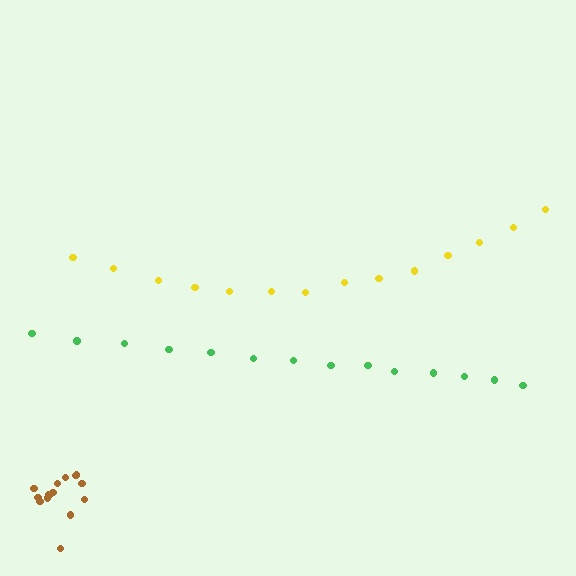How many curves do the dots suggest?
There are 3 distinct paths.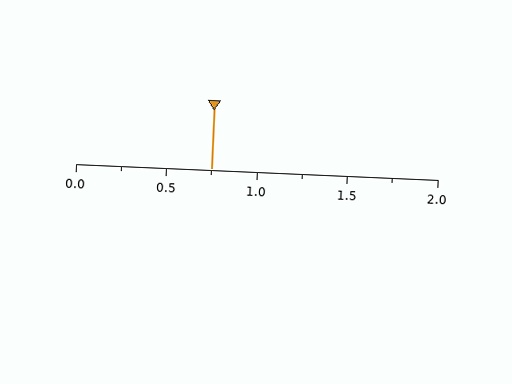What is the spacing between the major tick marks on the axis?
The major ticks are spaced 0.5 apart.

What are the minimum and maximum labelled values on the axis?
The axis runs from 0.0 to 2.0.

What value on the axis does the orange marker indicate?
The marker indicates approximately 0.75.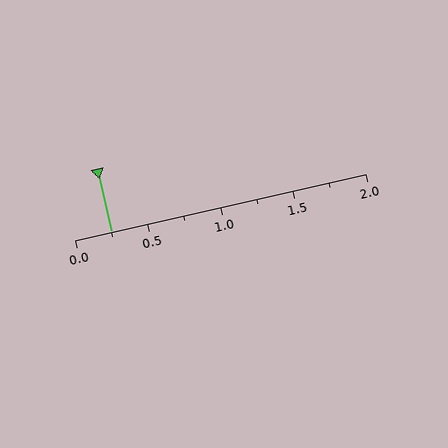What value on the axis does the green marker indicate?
The marker indicates approximately 0.25.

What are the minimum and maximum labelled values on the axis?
The axis runs from 0.0 to 2.0.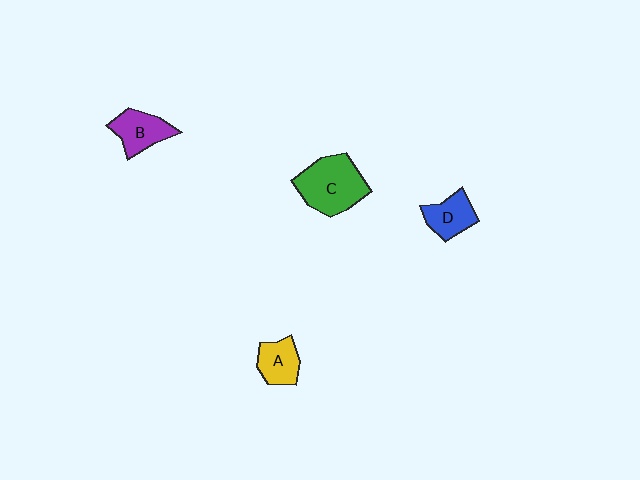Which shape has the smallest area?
Shape A (yellow).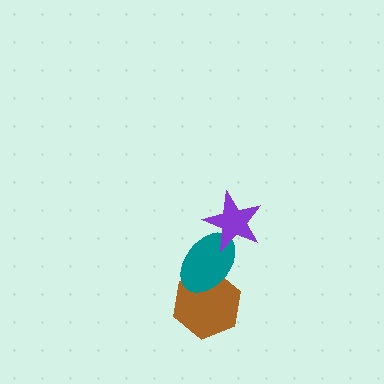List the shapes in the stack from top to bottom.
From top to bottom: the purple star, the teal ellipse, the brown hexagon.